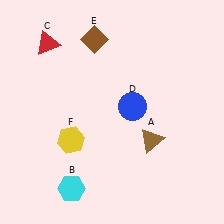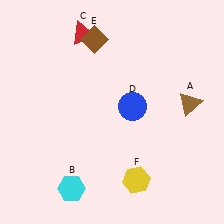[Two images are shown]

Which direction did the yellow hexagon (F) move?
The yellow hexagon (F) moved right.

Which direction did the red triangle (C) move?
The red triangle (C) moved right.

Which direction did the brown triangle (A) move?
The brown triangle (A) moved right.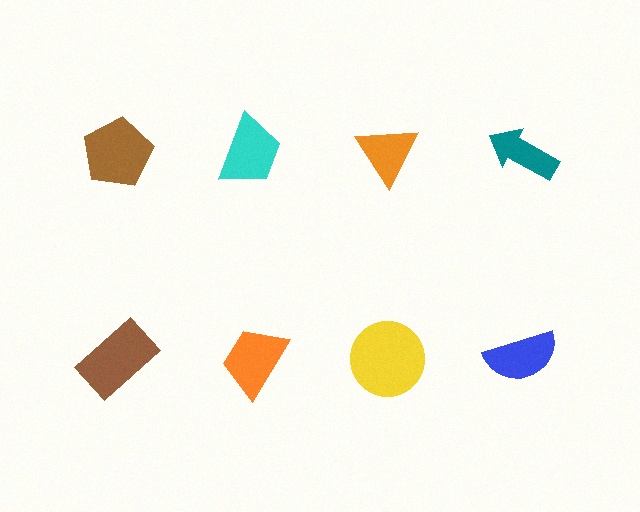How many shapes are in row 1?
4 shapes.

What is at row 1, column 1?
A brown pentagon.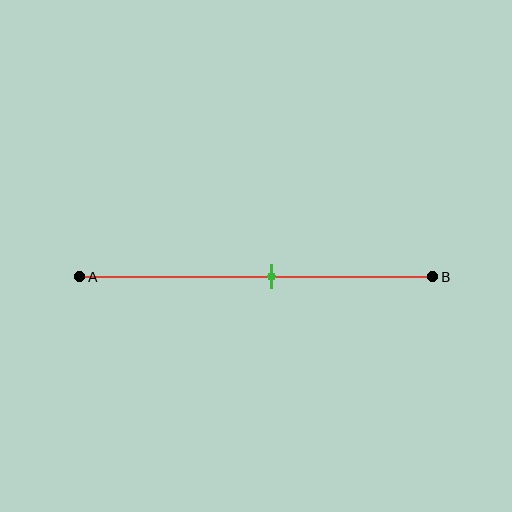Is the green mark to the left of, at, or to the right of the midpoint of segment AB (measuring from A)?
The green mark is to the right of the midpoint of segment AB.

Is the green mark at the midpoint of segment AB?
No, the mark is at about 55% from A, not at the 50% midpoint.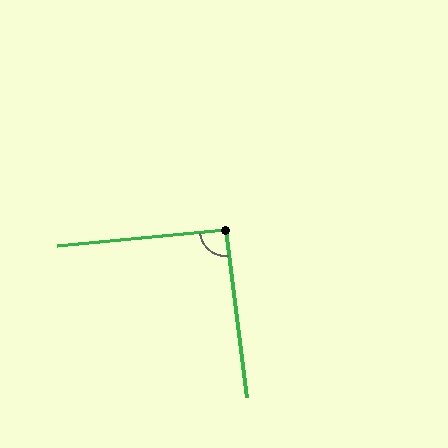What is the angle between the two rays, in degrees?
Approximately 92 degrees.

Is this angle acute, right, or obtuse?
It is approximately a right angle.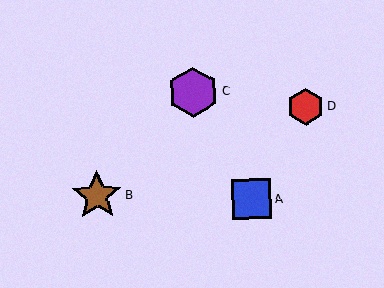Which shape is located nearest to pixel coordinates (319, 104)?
The red hexagon (labeled D) at (306, 107) is nearest to that location.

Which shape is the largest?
The brown star (labeled B) is the largest.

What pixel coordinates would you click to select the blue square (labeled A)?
Click at (252, 199) to select the blue square A.